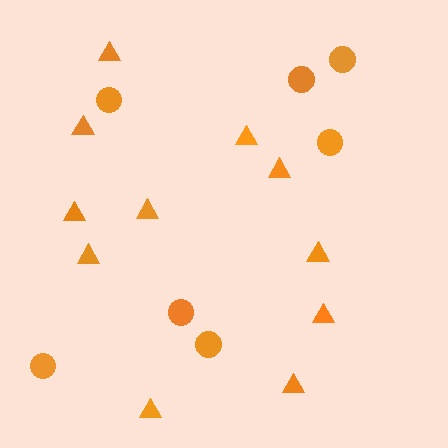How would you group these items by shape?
There are 2 groups: one group of circles (7) and one group of triangles (11).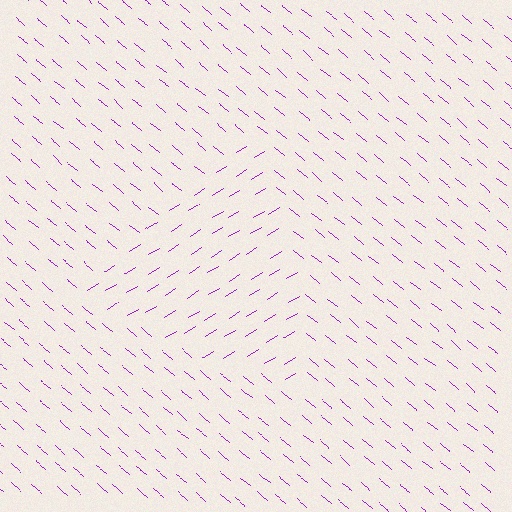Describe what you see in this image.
The image is filled with small purple line segments. A triangle region in the image has lines oriented differently from the surrounding lines, creating a visible texture boundary.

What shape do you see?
I see a triangle.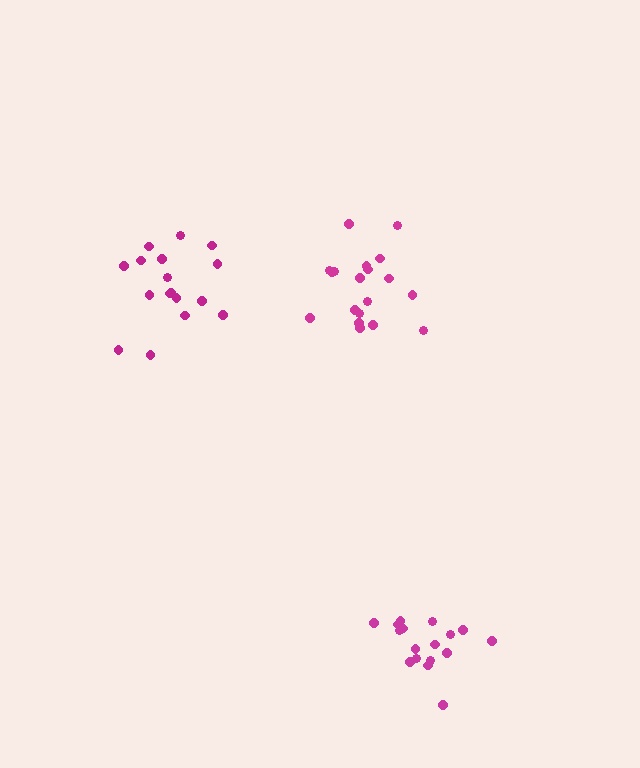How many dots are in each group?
Group 1: 19 dots, Group 2: 17 dots, Group 3: 17 dots (53 total).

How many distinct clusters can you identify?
There are 3 distinct clusters.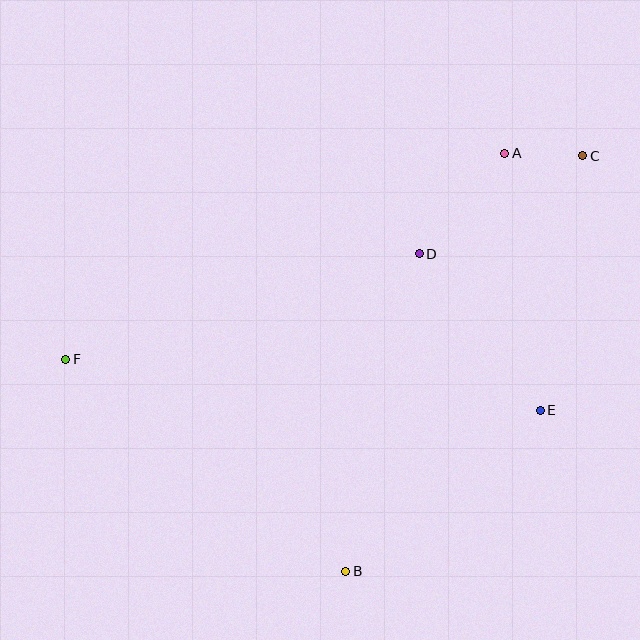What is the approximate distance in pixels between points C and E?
The distance between C and E is approximately 258 pixels.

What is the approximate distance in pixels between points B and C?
The distance between B and C is approximately 478 pixels.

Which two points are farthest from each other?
Points C and F are farthest from each other.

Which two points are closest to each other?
Points A and C are closest to each other.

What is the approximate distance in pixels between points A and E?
The distance between A and E is approximately 260 pixels.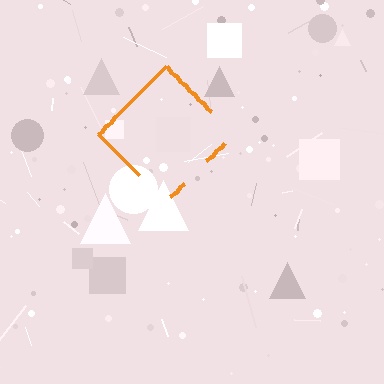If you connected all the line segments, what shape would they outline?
They would outline a diamond.